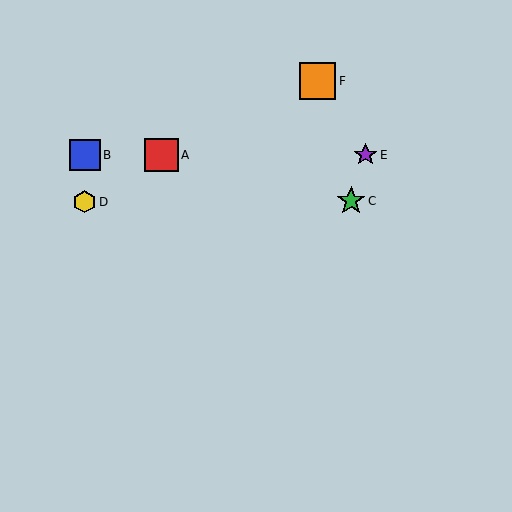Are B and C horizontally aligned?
No, B is at y≈155 and C is at y≈201.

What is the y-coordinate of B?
Object B is at y≈155.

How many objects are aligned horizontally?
3 objects (A, B, E) are aligned horizontally.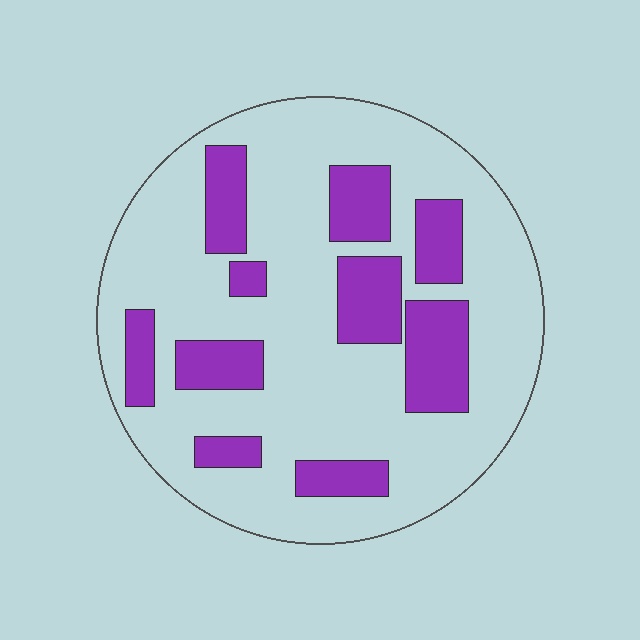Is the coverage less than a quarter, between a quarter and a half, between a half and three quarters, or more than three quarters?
Between a quarter and a half.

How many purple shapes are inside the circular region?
10.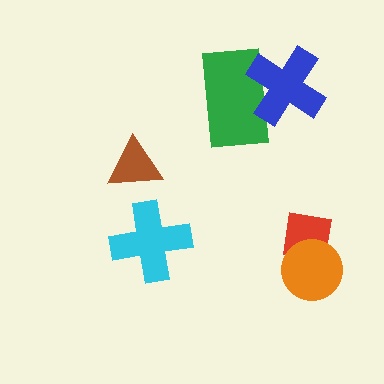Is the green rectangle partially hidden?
Yes, it is partially covered by another shape.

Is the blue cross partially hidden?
No, no other shape covers it.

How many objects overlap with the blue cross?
1 object overlaps with the blue cross.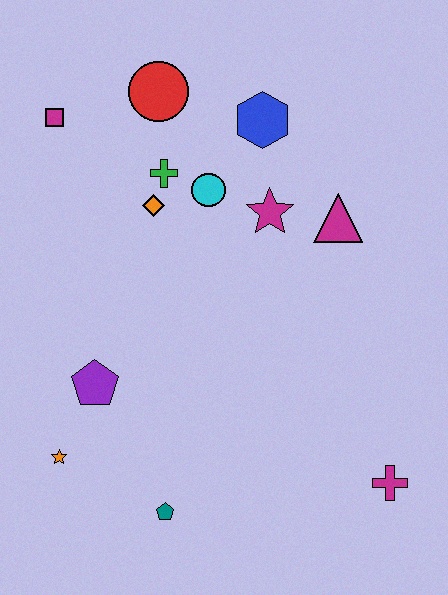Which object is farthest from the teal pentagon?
The red circle is farthest from the teal pentagon.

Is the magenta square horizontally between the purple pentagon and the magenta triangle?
No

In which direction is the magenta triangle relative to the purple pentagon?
The magenta triangle is to the right of the purple pentagon.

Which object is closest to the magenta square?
The red circle is closest to the magenta square.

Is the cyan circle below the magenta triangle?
No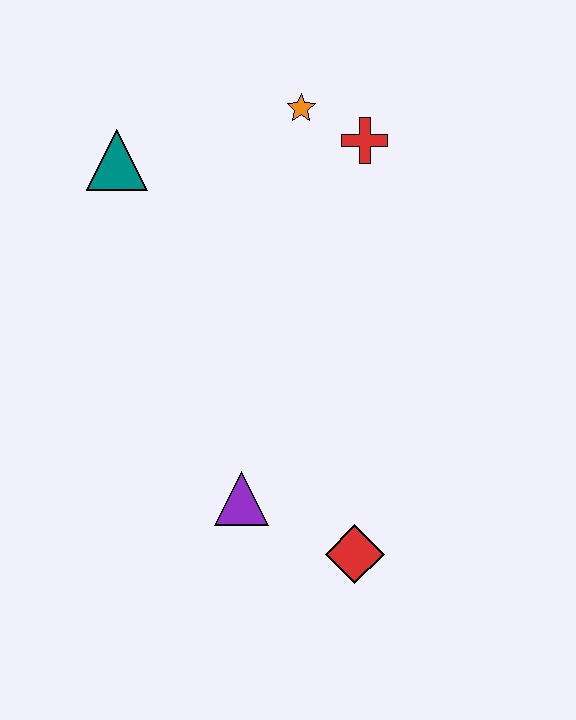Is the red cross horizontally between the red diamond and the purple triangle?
No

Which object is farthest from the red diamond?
The teal triangle is farthest from the red diamond.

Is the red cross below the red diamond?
No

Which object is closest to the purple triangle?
The red diamond is closest to the purple triangle.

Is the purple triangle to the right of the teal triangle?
Yes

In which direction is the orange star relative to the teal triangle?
The orange star is to the right of the teal triangle.